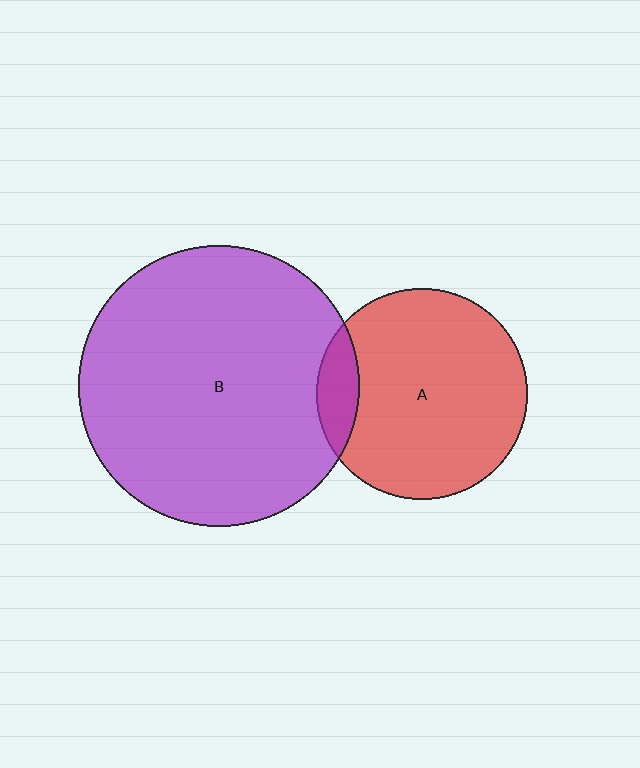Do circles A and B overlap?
Yes.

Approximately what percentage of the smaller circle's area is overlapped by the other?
Approximately 10%.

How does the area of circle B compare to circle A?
Approximately 1.8 times.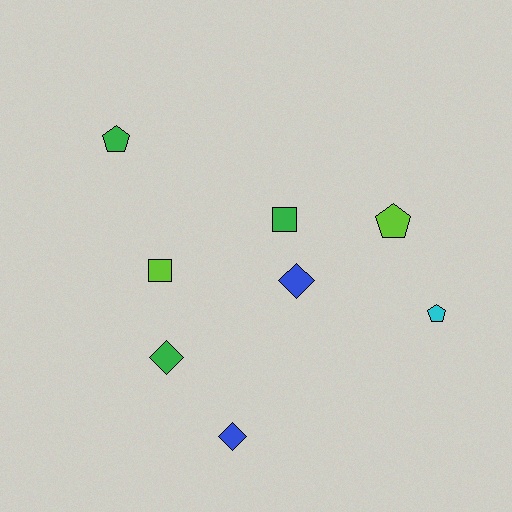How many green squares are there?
There is 1 green square.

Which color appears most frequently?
Green, with 3 objects.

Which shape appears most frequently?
Diamond, with 3 objects.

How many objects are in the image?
There are 8 objects.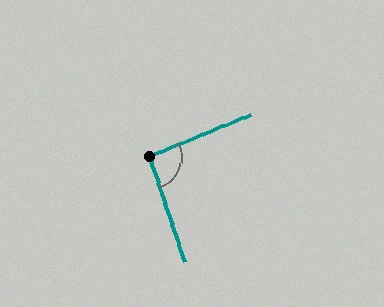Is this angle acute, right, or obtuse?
It is approximately a right angle.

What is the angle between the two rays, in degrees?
Approximately 94 degrees.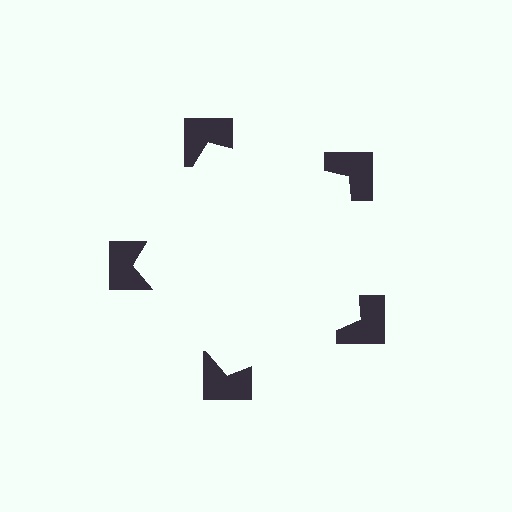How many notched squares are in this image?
There are 5 — one at each vertex of the illusory pentagon.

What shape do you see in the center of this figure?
An illusory pentagon — its edges are inferred from the aligned wedge cuts in the notched squares, not physically drawn.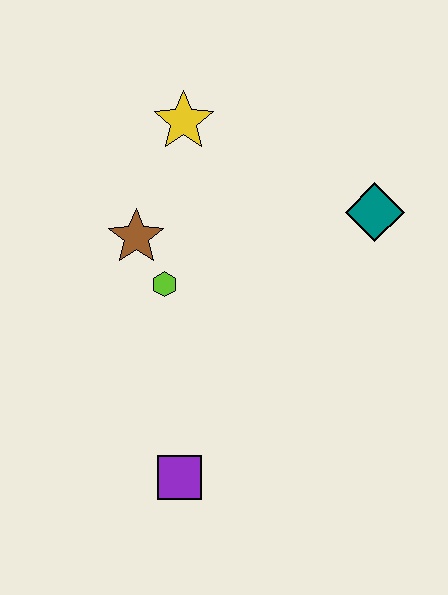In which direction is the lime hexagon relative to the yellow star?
The lime hexagon is below the yellow star.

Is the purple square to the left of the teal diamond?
Yes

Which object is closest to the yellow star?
The brown star is closest to the yellow star.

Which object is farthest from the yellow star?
The purple square is farthest from the yellow star.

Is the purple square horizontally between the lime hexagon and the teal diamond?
Yes